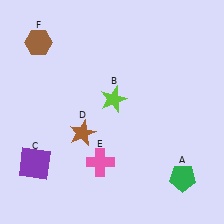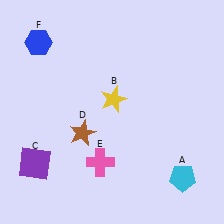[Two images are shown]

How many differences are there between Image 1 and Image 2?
There are 3 differences between the two images.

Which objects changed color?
A changed from green to cyan. B changed from lime to yellow. F changed from brown to blue.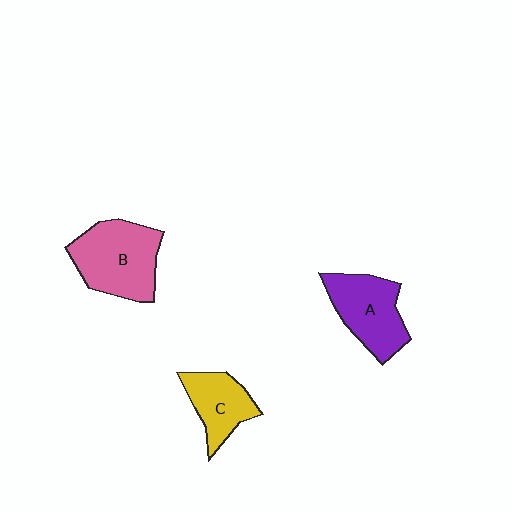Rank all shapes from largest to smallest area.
From largest to smallest: B (pink), A (purple), C (yellow).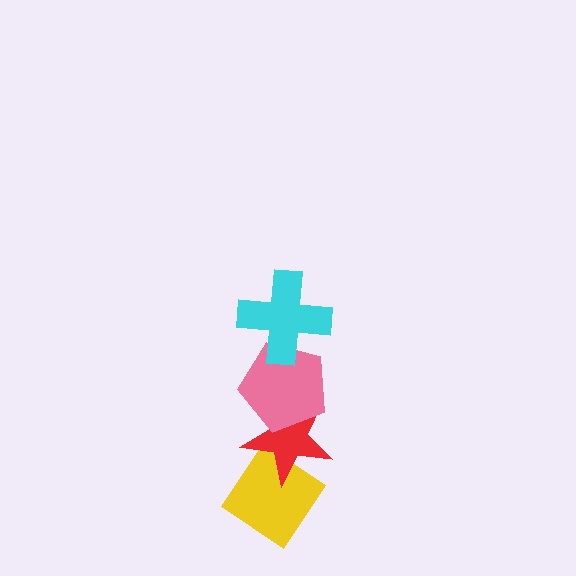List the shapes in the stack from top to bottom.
From top to bottom: the cyan cross, the pink pentagon, the red star, the yellow diamond.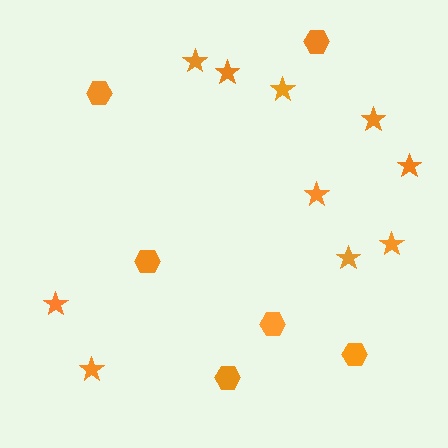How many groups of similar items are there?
There are 2 groups: one group of hexagons (6) and one group of stars (10).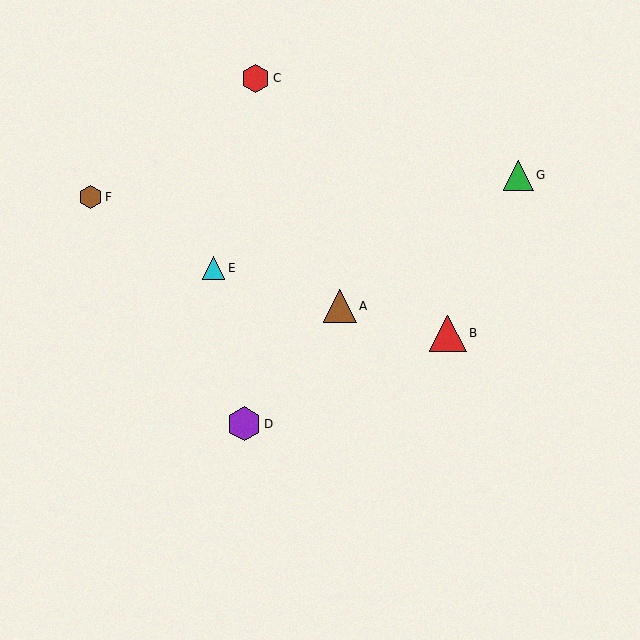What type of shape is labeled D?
Shape D is a purple hexagon.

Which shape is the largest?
The red triangle (labeled B) is the largest.